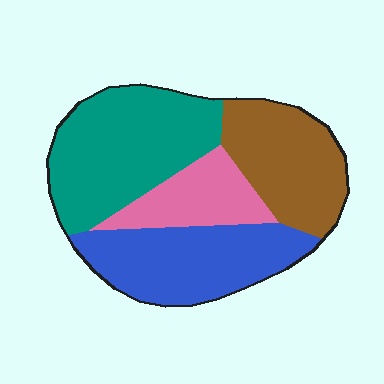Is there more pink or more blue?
Blue.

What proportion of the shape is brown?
Brown covers 24% of the shape.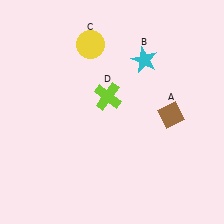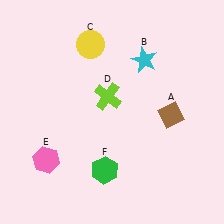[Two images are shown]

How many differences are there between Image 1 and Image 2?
There are 2 differences between the two images.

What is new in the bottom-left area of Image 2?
A green hexagon (F) was added in the bottom-left area of Image 2.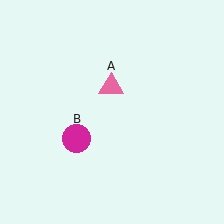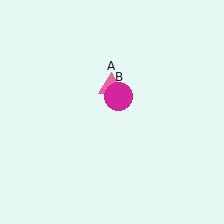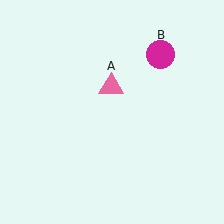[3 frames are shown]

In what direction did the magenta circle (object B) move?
The magenta circle (object B) moved up and to the right.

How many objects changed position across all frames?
1 object changed position: magenta circle (object B).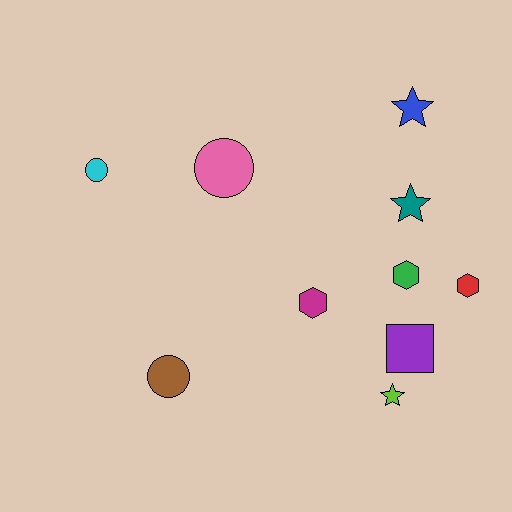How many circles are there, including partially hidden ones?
There are 3 circles.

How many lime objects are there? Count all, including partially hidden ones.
There is 1 lime object.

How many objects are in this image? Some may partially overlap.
There are 10 objects.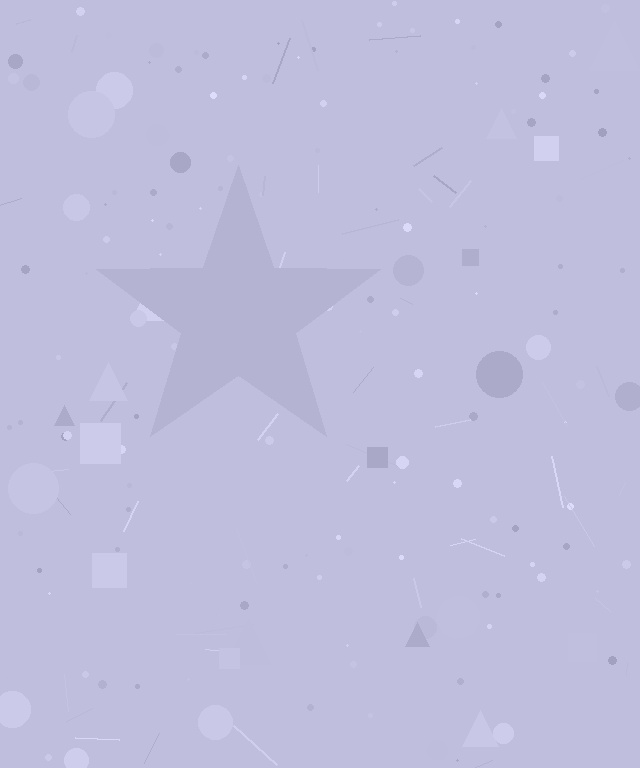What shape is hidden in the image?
A star is hidden in the image.